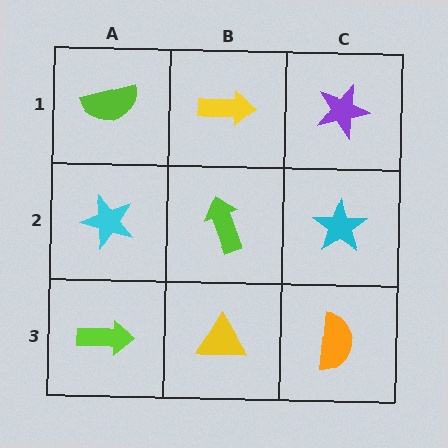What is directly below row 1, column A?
A cyan star.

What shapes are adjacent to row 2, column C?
A purple star (row 1, column C), an orange semicircle (row 3, column C), a lime arrow (row 2, column B).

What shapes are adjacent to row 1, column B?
A lime arrow (row 2, column B), a lime semicircle (row 1, column A), a purple star (row 1, column C).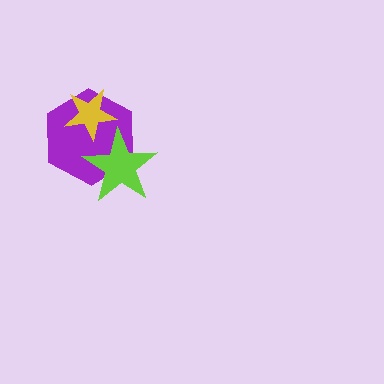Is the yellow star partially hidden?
Yes, it is partially covered by another shape.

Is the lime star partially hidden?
No, no other shape covers it.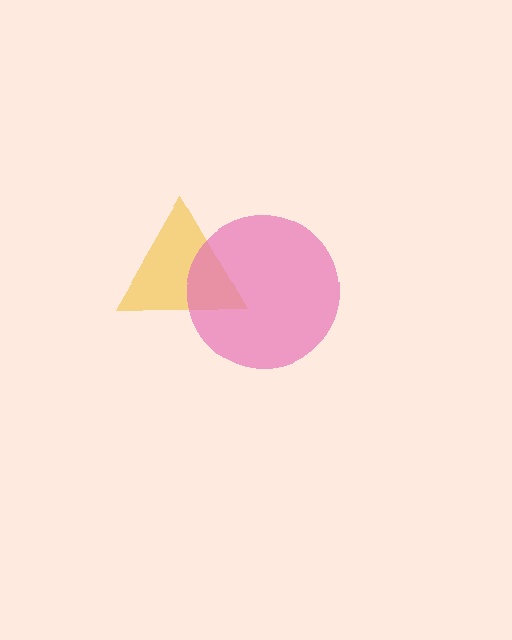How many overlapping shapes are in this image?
There are 2 overlapping shapes in the image.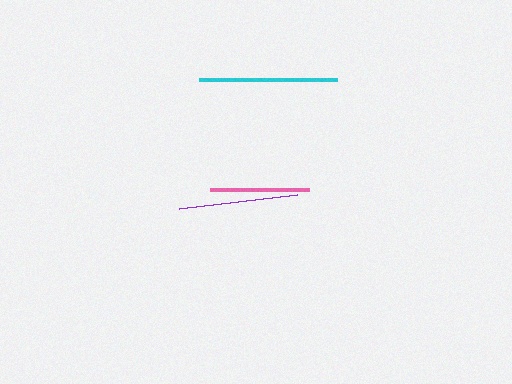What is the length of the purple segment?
The purple segment is approximately 119 pixels long.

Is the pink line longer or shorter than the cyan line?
The cyan line is longer than the pink line.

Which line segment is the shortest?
The pink line is the shortest at approximately 99 pixels.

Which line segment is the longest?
The cyan line is the longest at approximately 138 pixels.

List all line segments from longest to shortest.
From longest to shortest: cyan, purple, pink.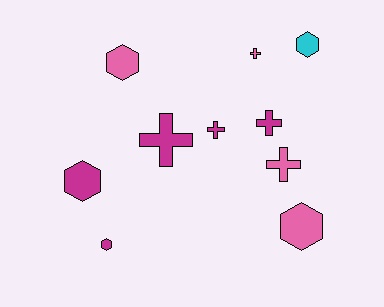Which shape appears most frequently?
Cross, with 5 objects.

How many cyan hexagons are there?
There is 1 cyan hexagon.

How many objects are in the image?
There are 10 objects.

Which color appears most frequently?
Magenta, with 5 objects.